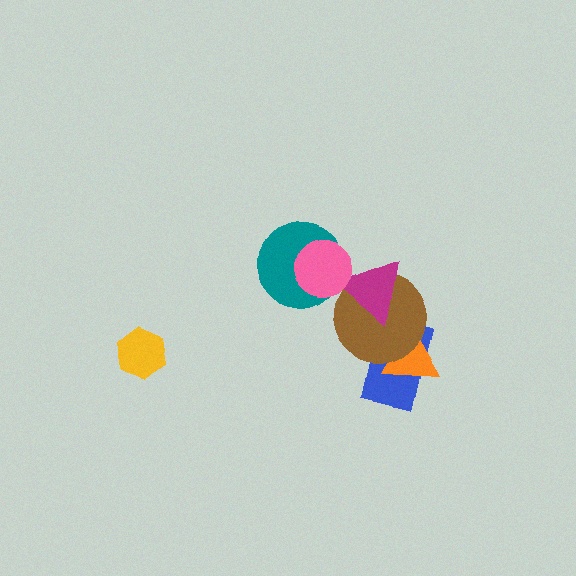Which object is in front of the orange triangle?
The brown circle is in front of the orange triangle.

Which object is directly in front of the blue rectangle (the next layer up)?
The orange triangle is directly in front of the blue rectangle.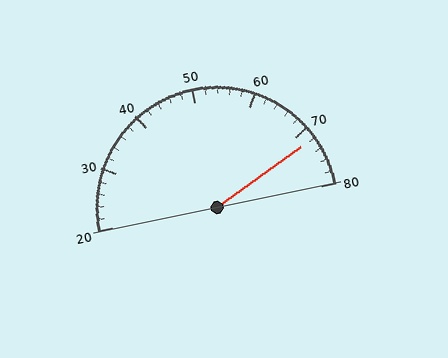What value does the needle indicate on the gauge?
The needle indicates approximately 72.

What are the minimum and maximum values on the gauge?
The gauge ranges from 20 to 80.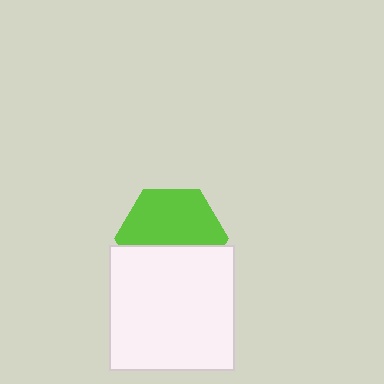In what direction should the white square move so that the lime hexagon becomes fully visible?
The white square should move down. That is the shortest direction to clear the overlap and leave the lime hexagon fully visible.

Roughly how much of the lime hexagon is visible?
About half of it is visible (roughly 59%).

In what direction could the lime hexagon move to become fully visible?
The lime hexagon could move up. That would shift it out from behind the white square entirely.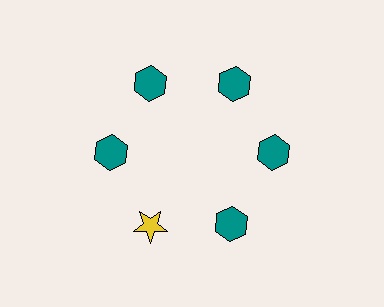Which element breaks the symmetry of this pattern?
The yellow star at roughly the 7 o'clock position breaks the symmetry. All other shapes are teal hexagons.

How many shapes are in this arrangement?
There are 6 shapes arranged in a ring pattern.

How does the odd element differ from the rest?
It differs in both color (yellow instead of teal) and shape (star instead of hexagon).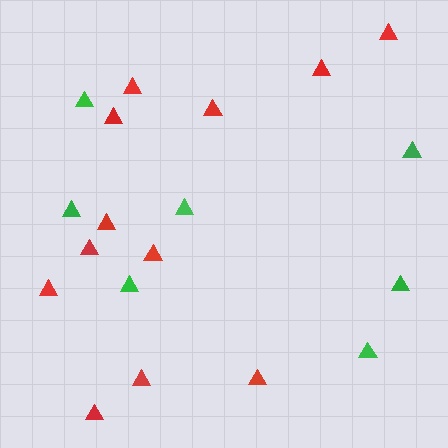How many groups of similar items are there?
There are 2 groups: one group of green triangles (7) and one group of red triangles (12).